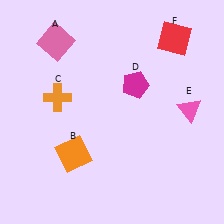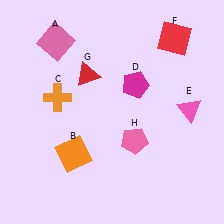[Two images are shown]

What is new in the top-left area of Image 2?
A red triangle (G) was added in the top-left area of Image 2.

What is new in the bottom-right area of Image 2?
A pink pentagon (H) was added in the bottom-right area of Image 2.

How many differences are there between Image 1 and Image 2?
There are 2 differences between the two images.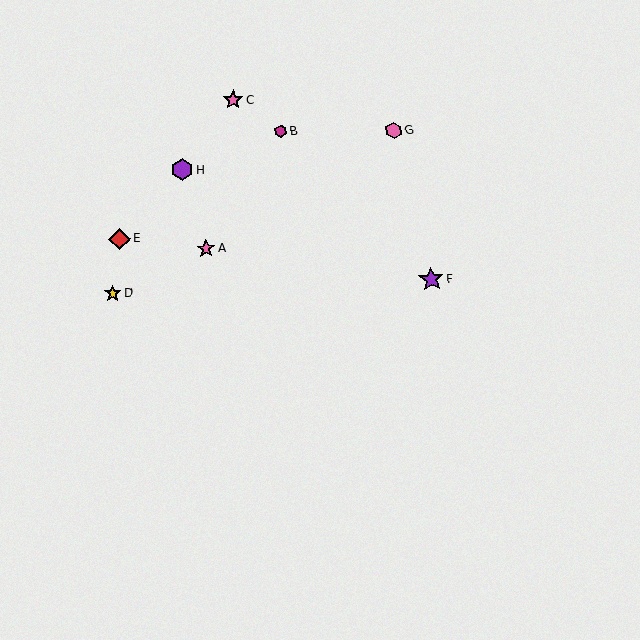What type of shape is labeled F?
Shape F is a purple star.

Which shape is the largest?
The purple star (labeled F) is the largest.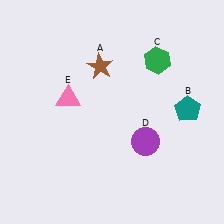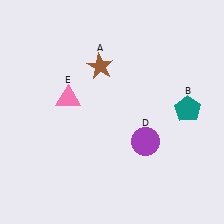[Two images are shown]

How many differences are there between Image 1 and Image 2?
There is 1 difference between the two images.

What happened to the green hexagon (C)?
The green hexagon (C) was removed in Image 2. It was in the top-right area of Image 1.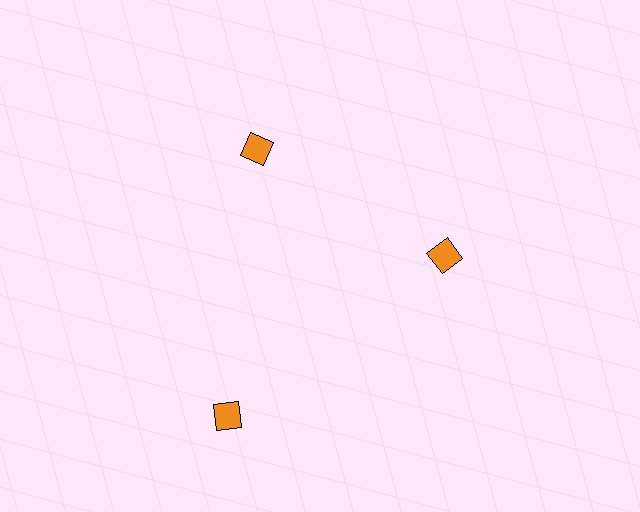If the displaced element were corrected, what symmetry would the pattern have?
It would have 3-fold rotational symmetry — the pattern would map onto itself every 120 degrees.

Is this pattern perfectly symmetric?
No. The 3 orange diamonds are arranged in a ring, but one element near the 7 o'clock position is pushed outward from the center, breaking the 3-fold rotational symmetry.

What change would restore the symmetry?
The symmetry would be restored by moving it inward, back onto the ring so that all 3 diamonds sit at equal angles and equal distance from the center.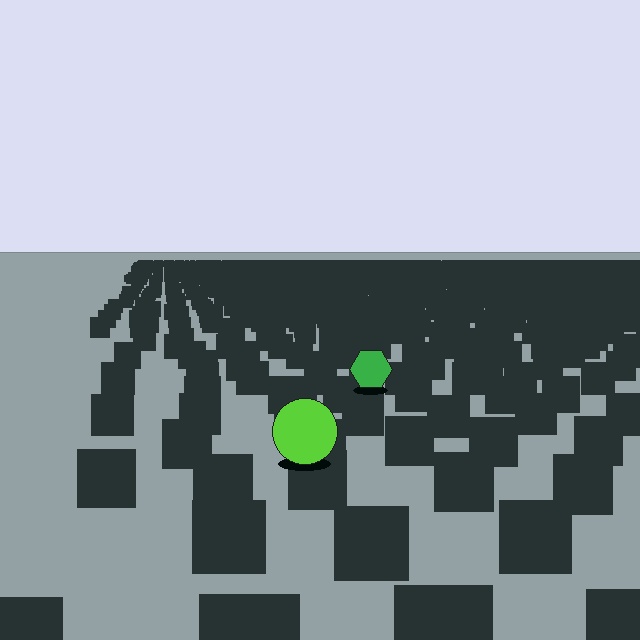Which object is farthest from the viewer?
The green hexagon is farthest from the viewer. It appears smaller and the ground texture around it is denser.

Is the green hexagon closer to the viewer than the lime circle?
No. The lime circle is closer — you can tell from the texture gradient: the ground texture is coarser near it.